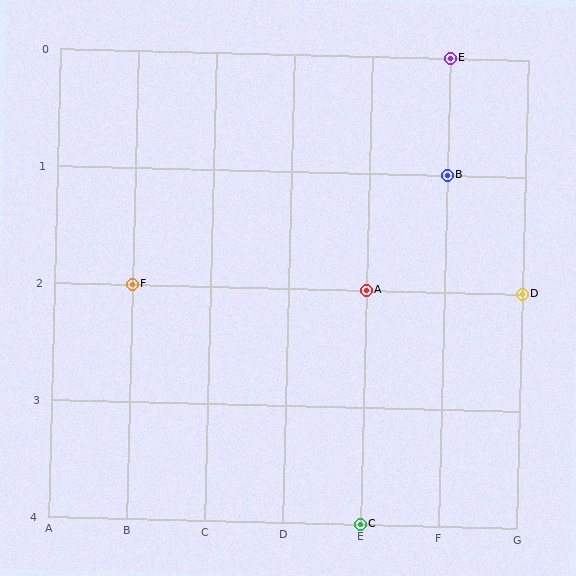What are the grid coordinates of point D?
Point D is at grid coordinates (G, 2).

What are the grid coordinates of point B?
Point B is at grid coordinates (F, 1).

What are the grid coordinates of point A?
Point A is at grid coordinates (E, 2).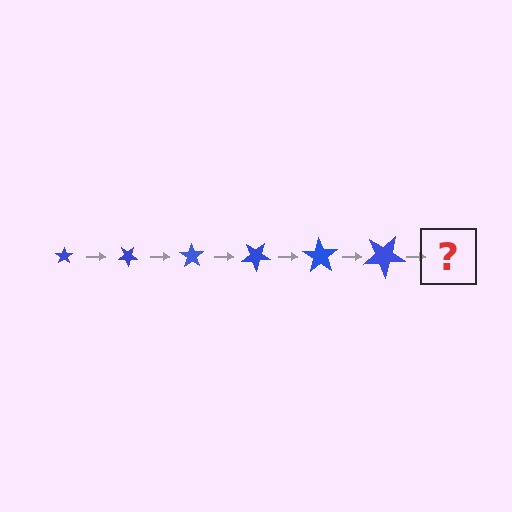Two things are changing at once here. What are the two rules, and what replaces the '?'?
The two rules are that the star grows larger each step and it rotates 35 degrees each step. The '?' should be a star, larger than the previous one and rotated 210 degrees from the start.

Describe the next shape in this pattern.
It should be a star, larger than the previous one and rotated 210 degrees from the start.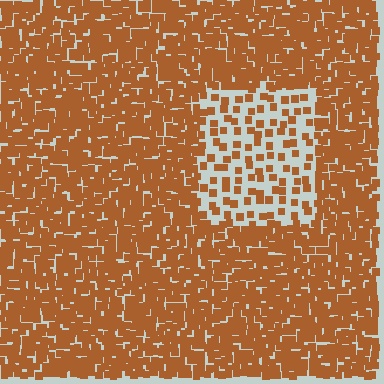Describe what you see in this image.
The image contains small brown elements arranged at two different densities. A rectangle-shaped region is visible where the elements are less densely packed than the surrounding area.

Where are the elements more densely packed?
The elements are more densely packed outside the rectangle boundary.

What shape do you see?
I see a rectangle.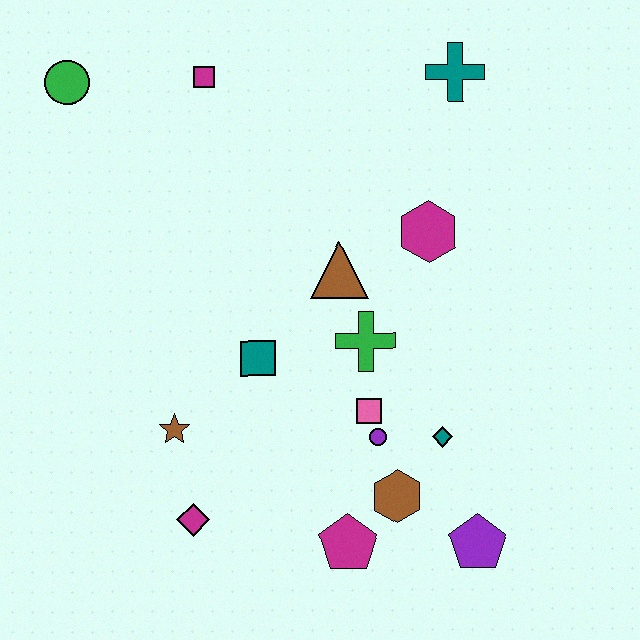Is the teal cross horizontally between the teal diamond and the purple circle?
No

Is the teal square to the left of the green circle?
No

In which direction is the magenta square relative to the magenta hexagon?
The magenta square is to the left of the magenta hexagon.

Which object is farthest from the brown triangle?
The green circle is farthest from the brown triangle.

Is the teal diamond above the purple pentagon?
Yes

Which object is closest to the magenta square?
The green circle is closest to the magenta square.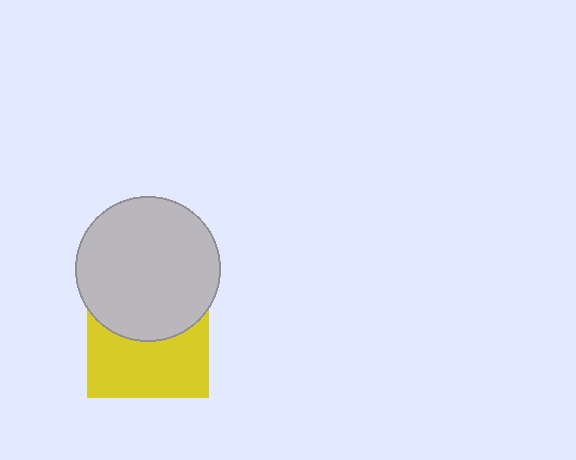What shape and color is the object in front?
The object in front is a light gray circle.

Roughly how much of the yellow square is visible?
About half of it is visible (roughly 54%).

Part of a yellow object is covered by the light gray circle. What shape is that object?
It is a square.